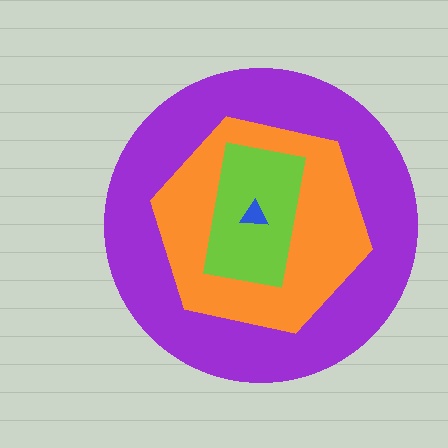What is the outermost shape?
The purple circle.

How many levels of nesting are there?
4.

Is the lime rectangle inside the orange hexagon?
Yes.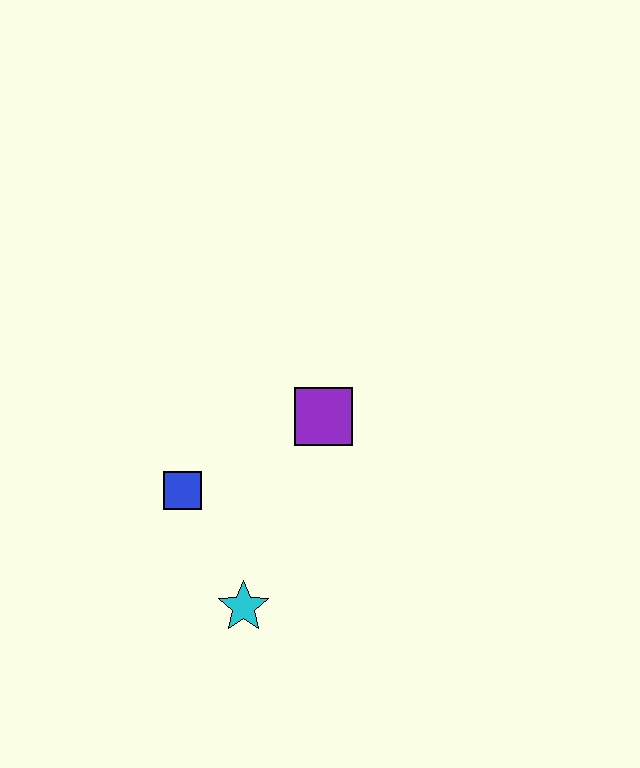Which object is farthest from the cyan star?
The purple square is farthest from the cyan star.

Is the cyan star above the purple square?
No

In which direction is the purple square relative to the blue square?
The purple square is to the right of the blue square.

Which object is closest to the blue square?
The cyan star is closest to the blue square.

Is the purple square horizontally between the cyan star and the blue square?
No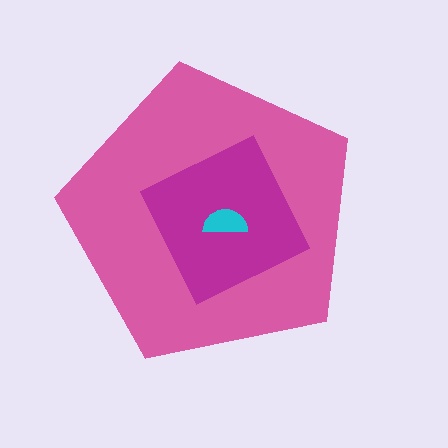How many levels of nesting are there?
3.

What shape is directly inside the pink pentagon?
The magenta diamond.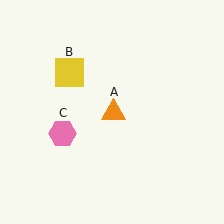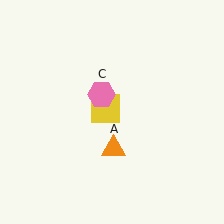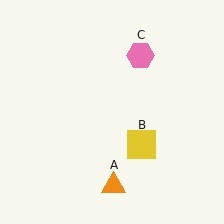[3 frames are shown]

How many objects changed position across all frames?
3 objects changed position: orange triangle (object A), yellow square (object B), pink hexagon (object C).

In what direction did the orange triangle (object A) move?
The orange triangle (object A) moved down.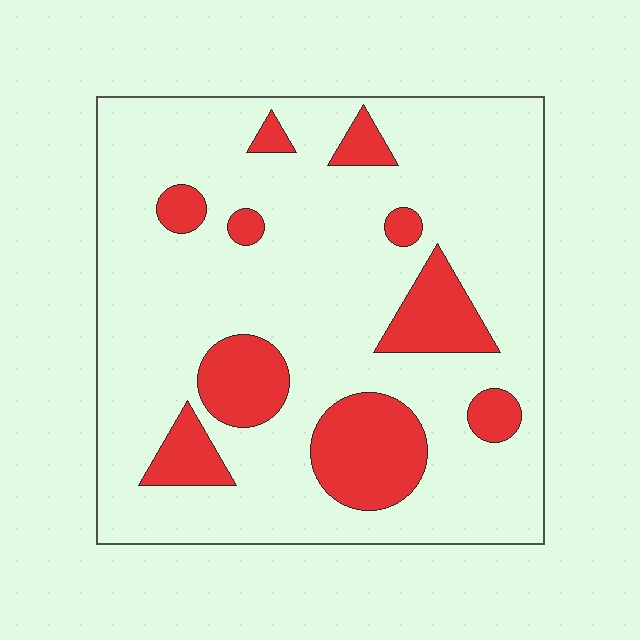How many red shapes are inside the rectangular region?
10.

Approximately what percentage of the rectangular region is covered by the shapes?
Approximately 20%.